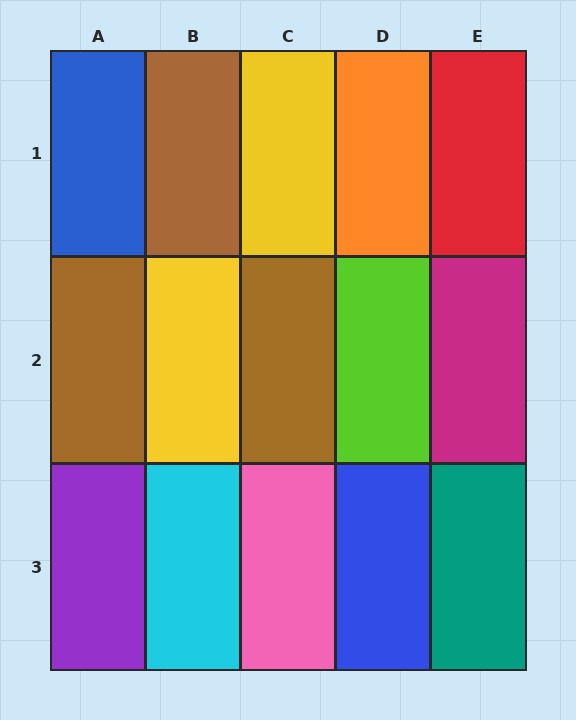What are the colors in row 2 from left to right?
Brown, yellow, brown, lime, magenta.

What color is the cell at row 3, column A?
Purple.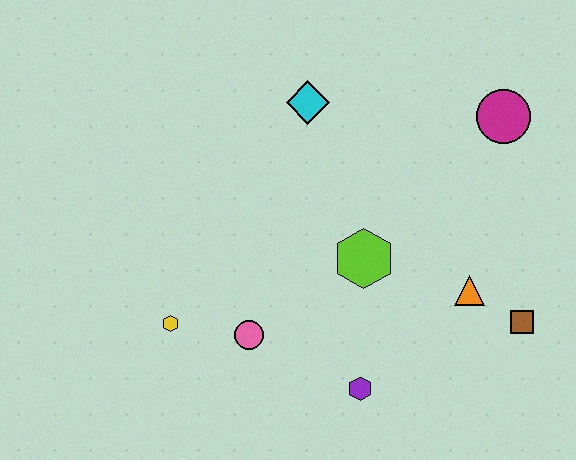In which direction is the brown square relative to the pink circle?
The brown square is to the right of the pink circle.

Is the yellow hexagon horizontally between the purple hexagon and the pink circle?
No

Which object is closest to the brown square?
The orange triangle is closest to the brown square.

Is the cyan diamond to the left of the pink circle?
No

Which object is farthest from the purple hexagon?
The magenta circle is farthest from the purple hexagon.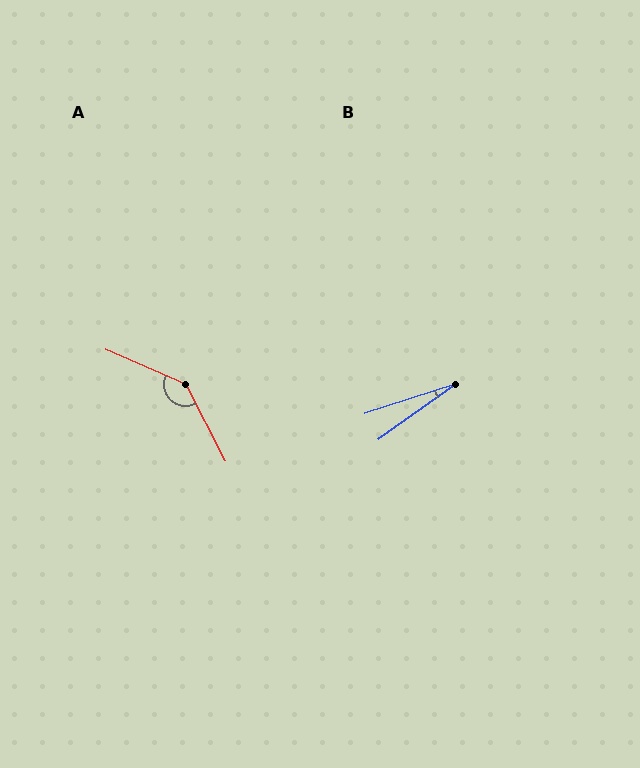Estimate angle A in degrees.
Approximately 141 degrees.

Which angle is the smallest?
B, at approximately 17 degrees.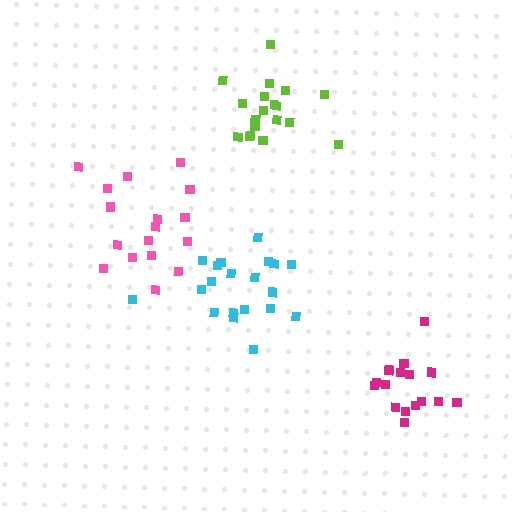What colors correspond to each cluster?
The clusters are colored: pink, cyan, magenta, lime.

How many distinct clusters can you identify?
There are 4 distinct clusters.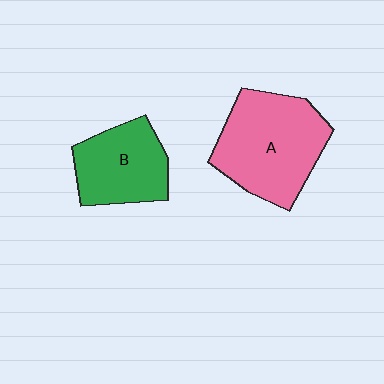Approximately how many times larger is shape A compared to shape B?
Approximately 1.5 times.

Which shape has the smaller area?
Shape B (green).